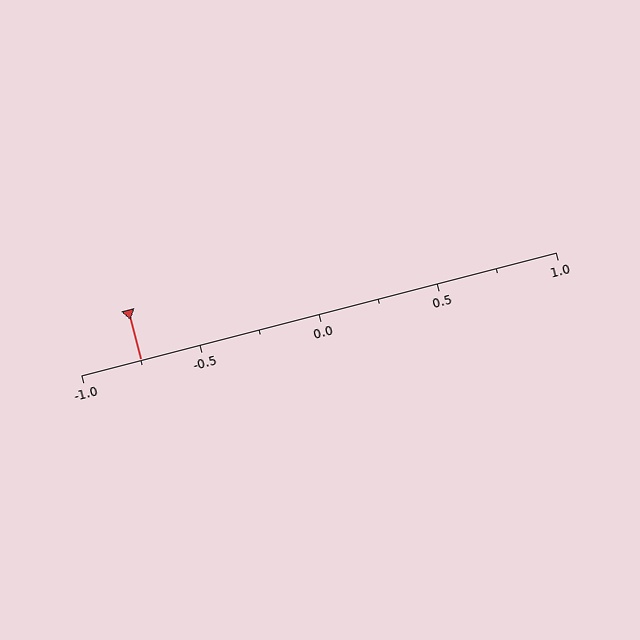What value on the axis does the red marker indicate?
The marker indicates approximately -0.75.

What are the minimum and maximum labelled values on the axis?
The axis runs from -1.0 to 1.0.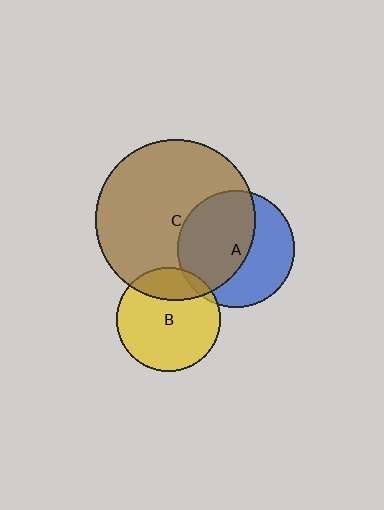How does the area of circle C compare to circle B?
Approximately 2.4 times.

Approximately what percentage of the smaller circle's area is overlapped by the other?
Approximately 5%.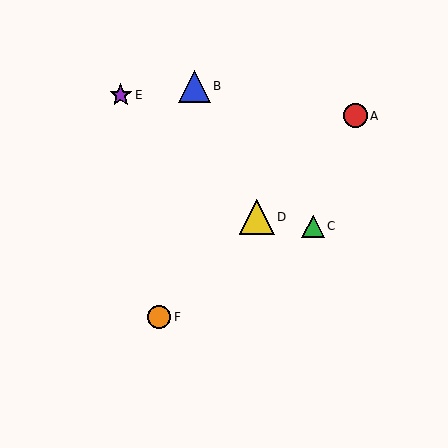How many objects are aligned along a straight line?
3 objects (A, D, F) are aligned along a straight line.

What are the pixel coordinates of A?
Object A is at (355, 116).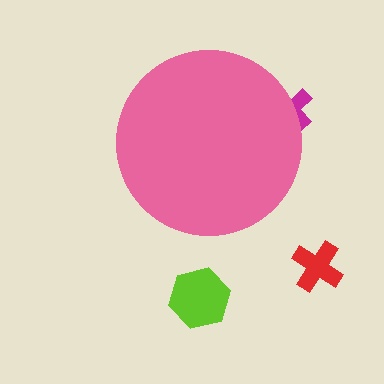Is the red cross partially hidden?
No, the red cross is fully visible.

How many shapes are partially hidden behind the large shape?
1 shape is partially hidden.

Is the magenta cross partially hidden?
Yes, the magenta cross is partially hidden behind the pink circle.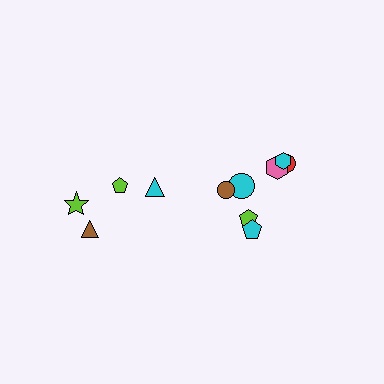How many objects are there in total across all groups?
There are 11 objects.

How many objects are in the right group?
There are 7 objects.